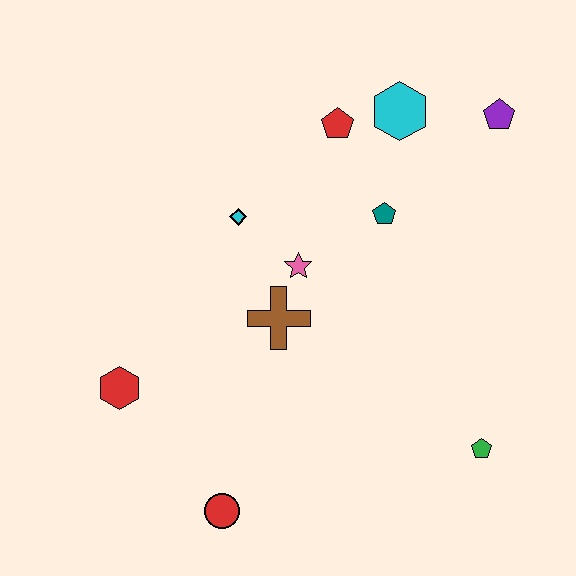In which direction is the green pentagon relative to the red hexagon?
The green pentagon is to the right of the red hexagon.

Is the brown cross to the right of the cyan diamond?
Yes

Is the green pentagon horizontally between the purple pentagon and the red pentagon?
Yes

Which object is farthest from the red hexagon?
The purple pentagon is farthest from the red hexagon.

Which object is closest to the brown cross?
The pink star is closest to the brown cross.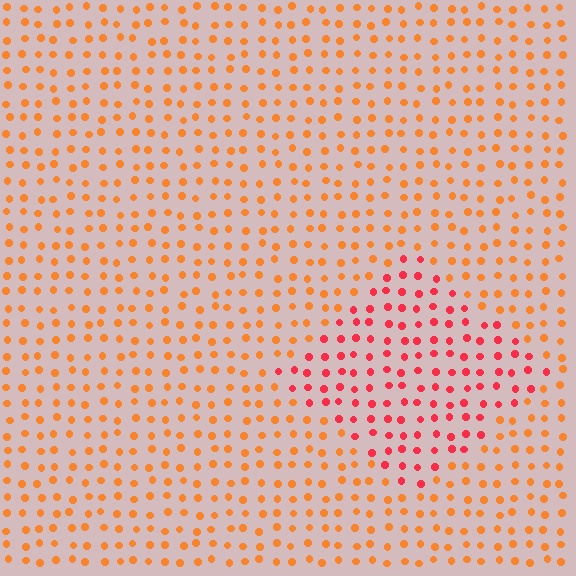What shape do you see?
I see a diamond.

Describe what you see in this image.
The image is filled with small orange elements in a uniform arrangement. A diamond-shaped region is visible where the elements are tinted to a slightly different hue, forming a subtle color boundary.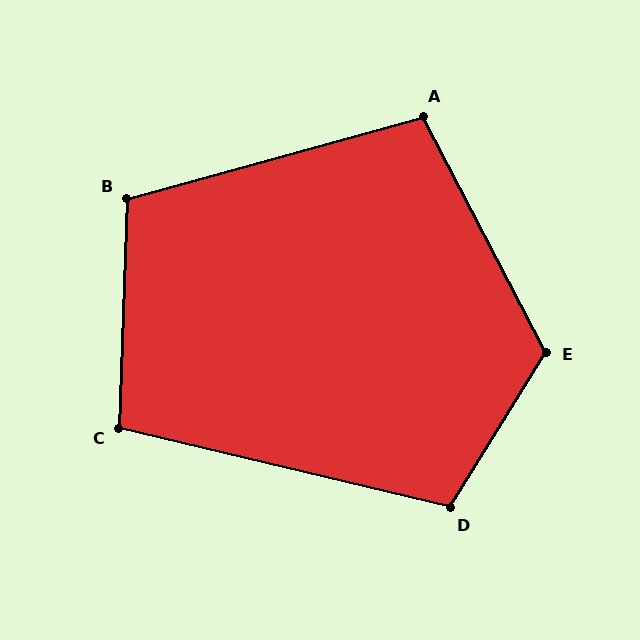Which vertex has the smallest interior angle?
C, at approximately 102 degrees.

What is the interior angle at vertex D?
Approximately 108 degrees (obtuse).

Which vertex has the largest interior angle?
E, at approximately 121 degrees.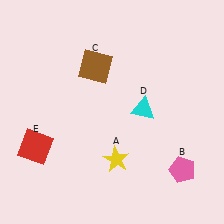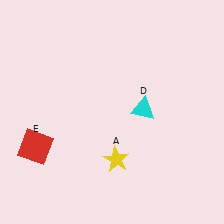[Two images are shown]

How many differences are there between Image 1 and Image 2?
There are 2 differences between the two images.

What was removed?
The pink pentagon (B), the brown square (C) were removed in Image 2.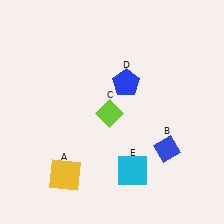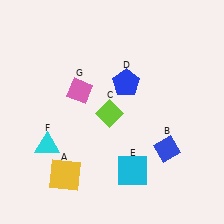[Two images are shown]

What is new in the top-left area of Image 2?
A pink diamond (G) was added in the top-left area of Image 2.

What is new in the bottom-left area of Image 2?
A cyan triangle (F) was added in the bottom-left area of Image 2.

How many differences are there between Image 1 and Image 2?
There are 2 differences between the two images.